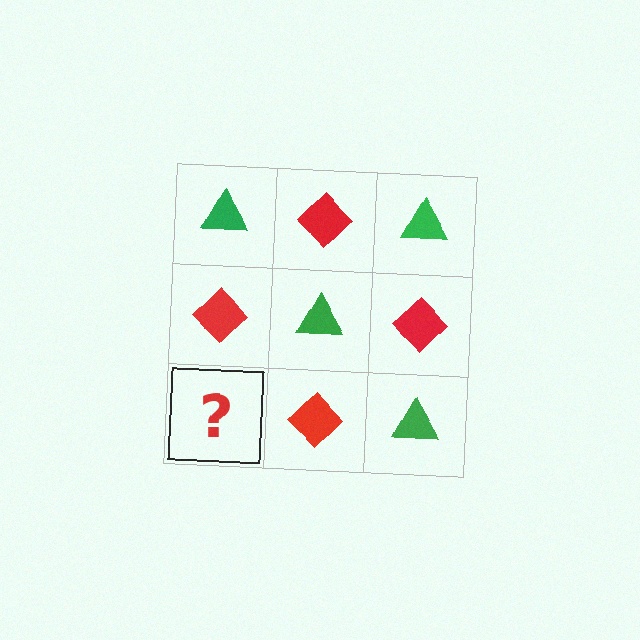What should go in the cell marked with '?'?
The missing cell should contain a green triangle.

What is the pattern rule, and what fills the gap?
The rule is that it alternates green triangle and red diamond in a checkerboard pattern. The gap should be filled with a green triangle.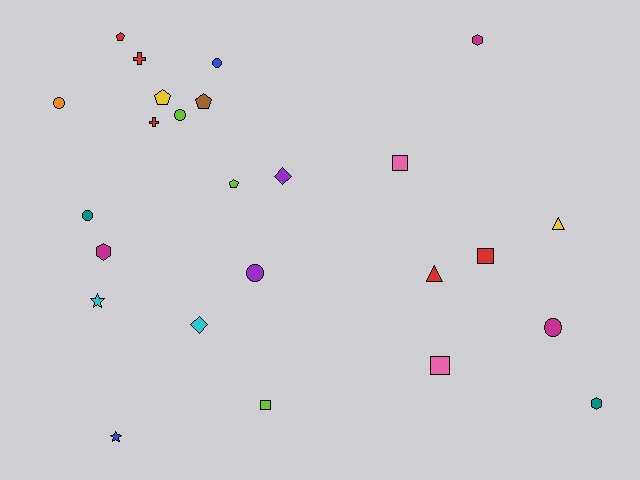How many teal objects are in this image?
There are 2 teal objects.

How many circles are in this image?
There are 6 circles.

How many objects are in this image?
There are 25 objects.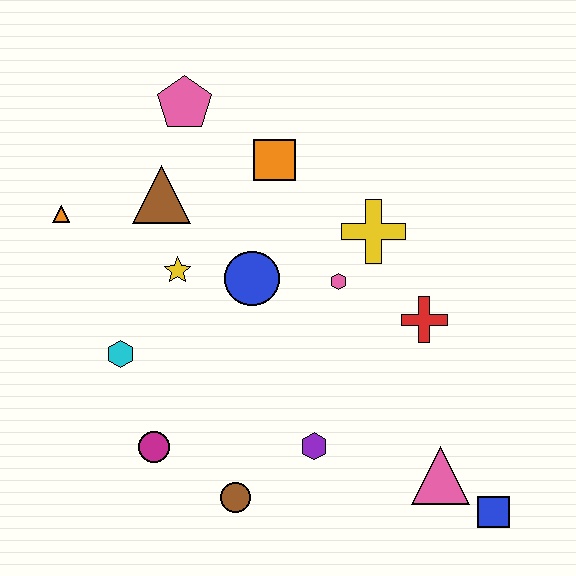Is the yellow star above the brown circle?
Yes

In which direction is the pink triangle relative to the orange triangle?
The pink triangle is to the right of the orange triangle.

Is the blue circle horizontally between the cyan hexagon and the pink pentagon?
No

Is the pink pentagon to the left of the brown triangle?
No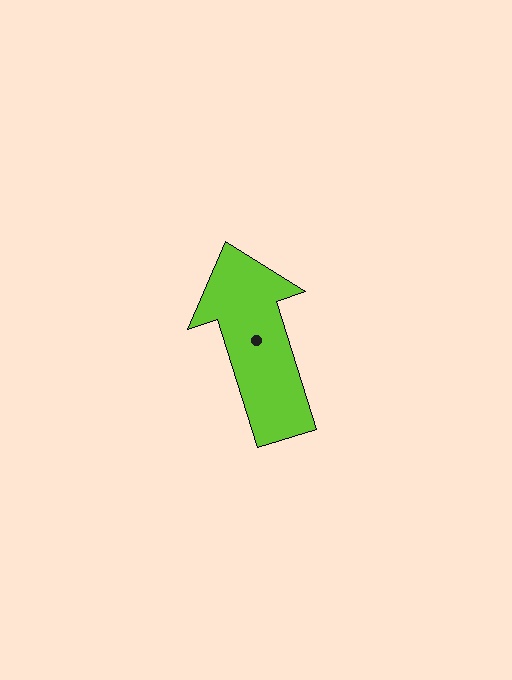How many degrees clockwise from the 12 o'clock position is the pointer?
Approximately 343 degrees.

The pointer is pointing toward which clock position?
Roughly 11 o'clock.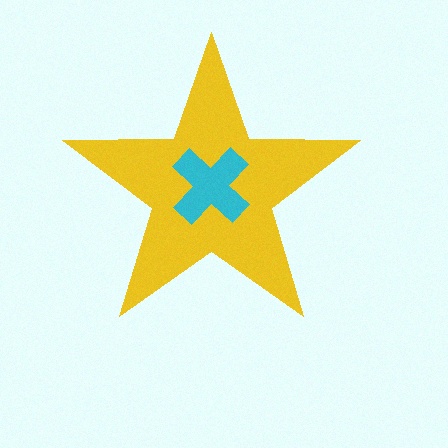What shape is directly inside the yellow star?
The cyan cross.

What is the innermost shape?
The cyan cross.